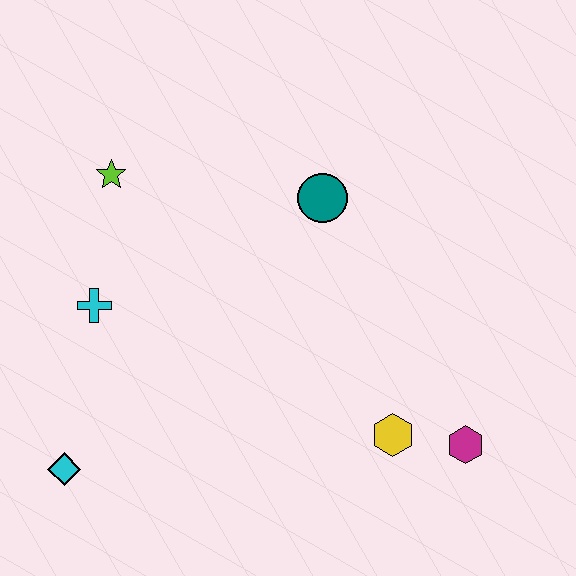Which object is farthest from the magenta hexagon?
The lime star is farthest from the magenta hexagon.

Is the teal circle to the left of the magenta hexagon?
Yes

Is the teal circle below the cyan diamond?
No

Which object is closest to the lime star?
The cyan cross is closest to the lime star.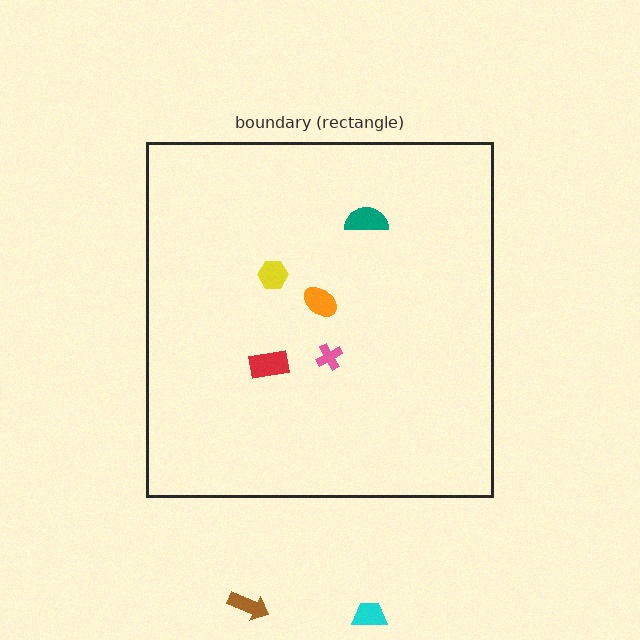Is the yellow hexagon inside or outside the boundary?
Inside.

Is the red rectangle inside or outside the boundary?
Inside.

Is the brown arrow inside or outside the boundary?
Outside.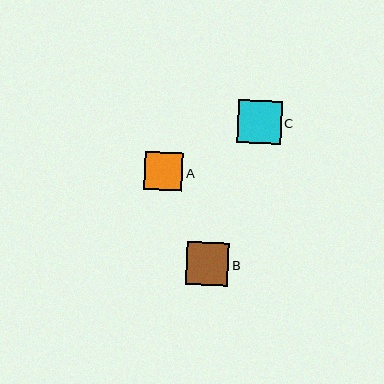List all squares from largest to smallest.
From largest to smallest: C, B, A.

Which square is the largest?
Square C is the largest with a size of approximately 43 pixels.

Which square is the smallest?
Square A is the smallest with a size of approximately 38 pixels.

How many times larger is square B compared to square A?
Square B is approximately 1.1 times the size of square A.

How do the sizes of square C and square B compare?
Square C and square B are approximately the same size.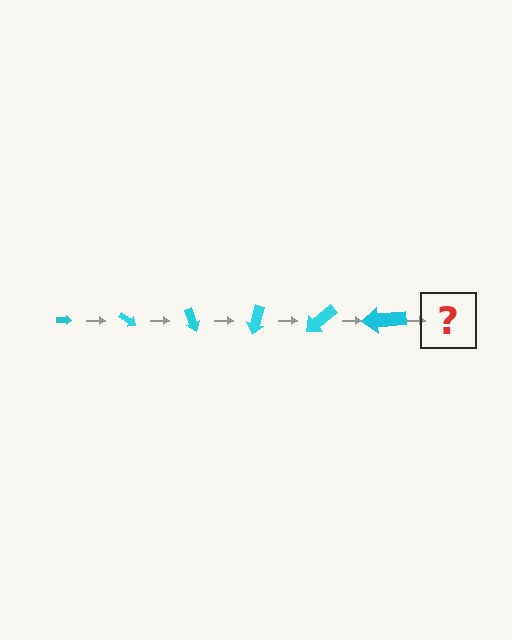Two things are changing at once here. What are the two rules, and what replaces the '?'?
The two rules are that the arrow grows larger each step and it rotates 35 degrees each step. The '?' should be an arrow, larger than the previous one and rotated 210 degrees from the start.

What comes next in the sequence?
The next element should be an arrow, larger than the previous one and rotated 210 degrees from the start.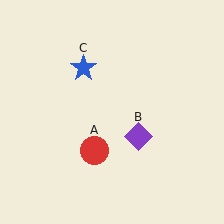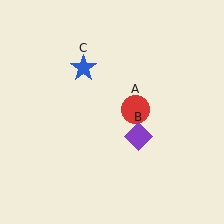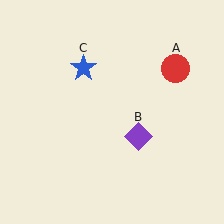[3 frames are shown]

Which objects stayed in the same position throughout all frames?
Purple diamond (object B) and blue star (object C) remained stationary.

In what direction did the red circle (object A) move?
The red circle (object A) moved up and to the right.